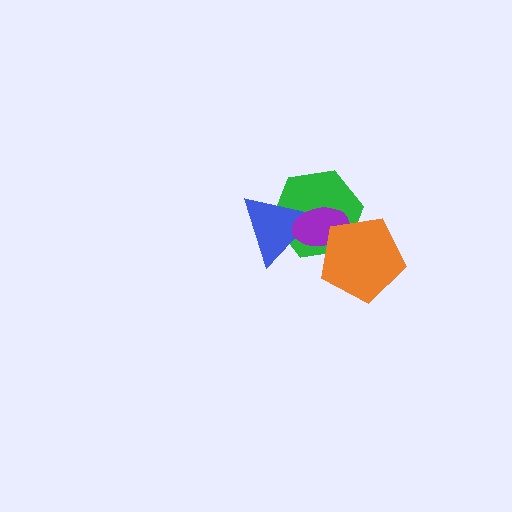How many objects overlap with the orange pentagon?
2 objects overlap with the orange pentagon.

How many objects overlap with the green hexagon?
3 objects overlap with the green hexagon.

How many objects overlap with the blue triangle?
2 objects overlap with the blue triangle.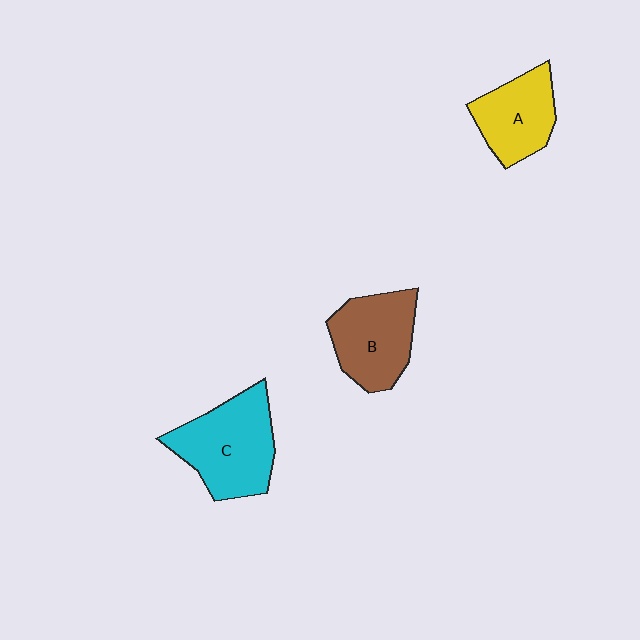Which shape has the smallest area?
Shape A (yellow).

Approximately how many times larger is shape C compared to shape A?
Approximately 1.4 times.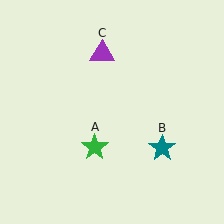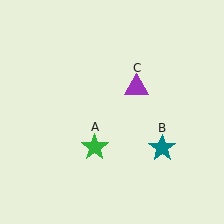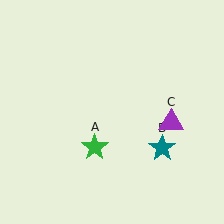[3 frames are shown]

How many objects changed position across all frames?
1 object changed position: purple triangle (object C).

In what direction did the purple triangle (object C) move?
The purple triangle (object C) moved down and to the right.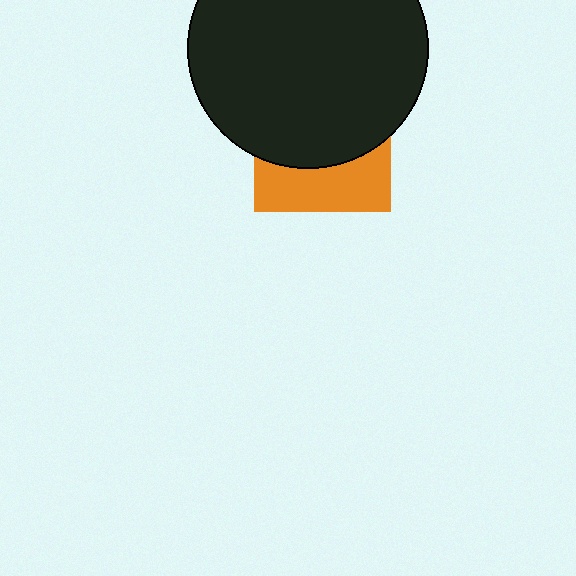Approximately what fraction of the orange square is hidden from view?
Roughly 63% of the orange square is hidden behind the black circle.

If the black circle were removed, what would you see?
You would see the complete orange square.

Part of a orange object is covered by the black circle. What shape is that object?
It is a square.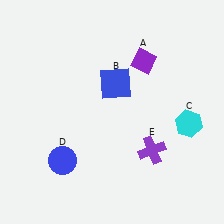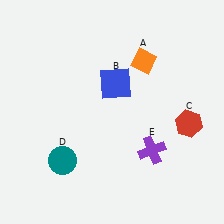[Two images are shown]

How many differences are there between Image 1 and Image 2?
There are 3 differences between the two images.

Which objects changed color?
A changed from purple to orange. C changed from cyan to red. D changed from blue to teal.